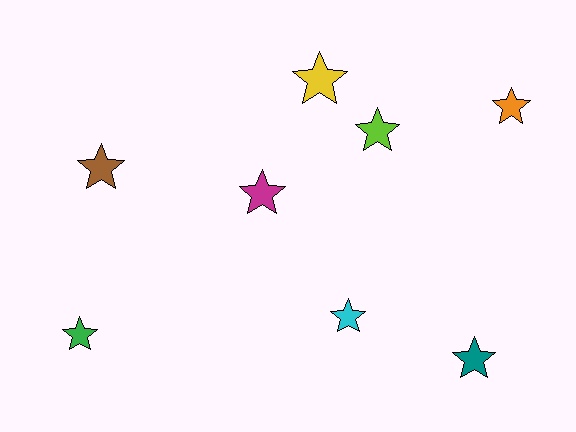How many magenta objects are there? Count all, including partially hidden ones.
There is 1 magenta object.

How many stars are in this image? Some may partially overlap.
There are 8 stars.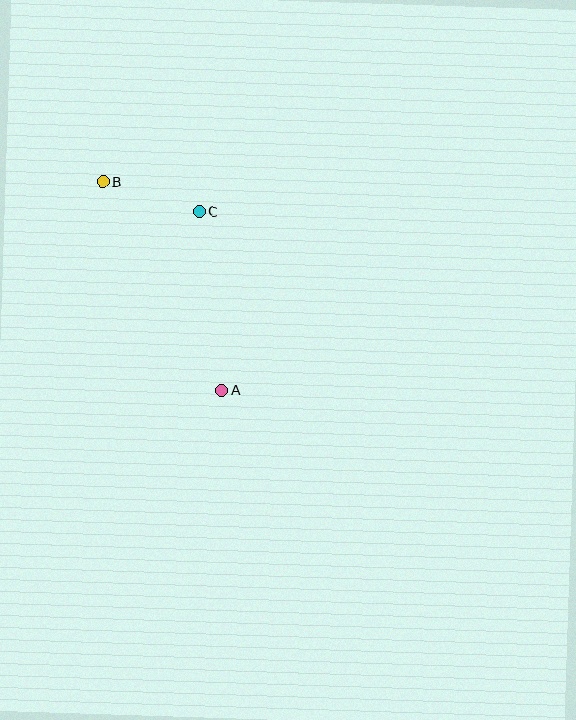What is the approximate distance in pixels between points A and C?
The distance between A and C is approximately 180 pixels.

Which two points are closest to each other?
Points B and C are closest to each other.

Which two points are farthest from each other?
Points A and B are farthest from each other.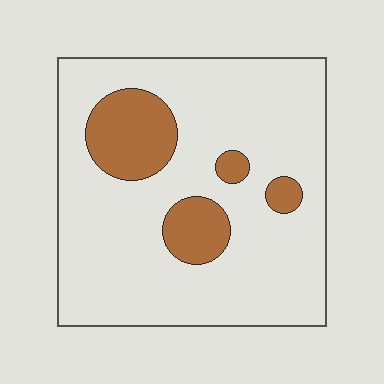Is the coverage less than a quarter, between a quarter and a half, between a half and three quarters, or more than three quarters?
Less than a quarter.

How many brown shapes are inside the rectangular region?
4.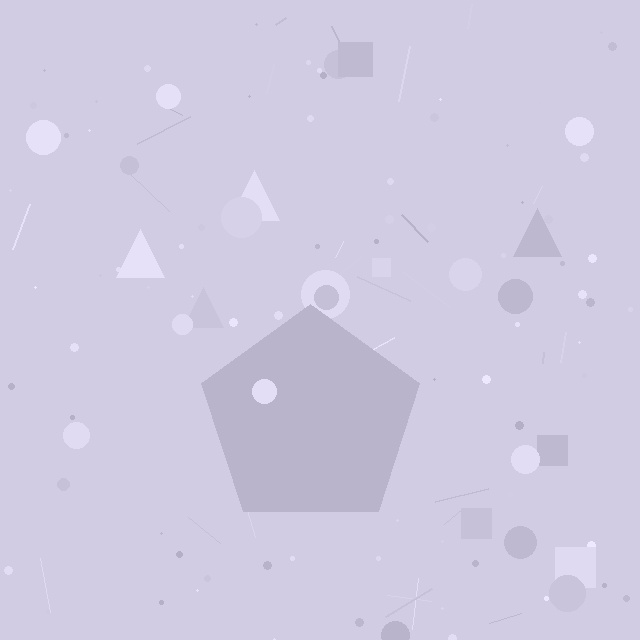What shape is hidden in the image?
A pentagon is hidden in the image.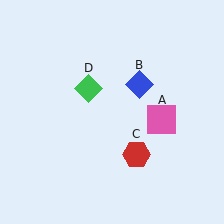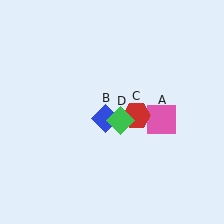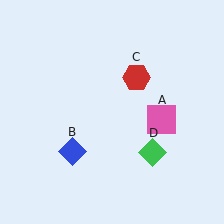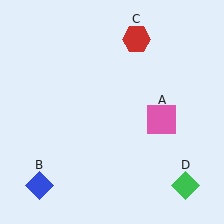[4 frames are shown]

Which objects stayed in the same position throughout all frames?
Pink square (object A) remained stationary.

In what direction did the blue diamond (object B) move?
The blue diamond (object B) moved down and to the left.